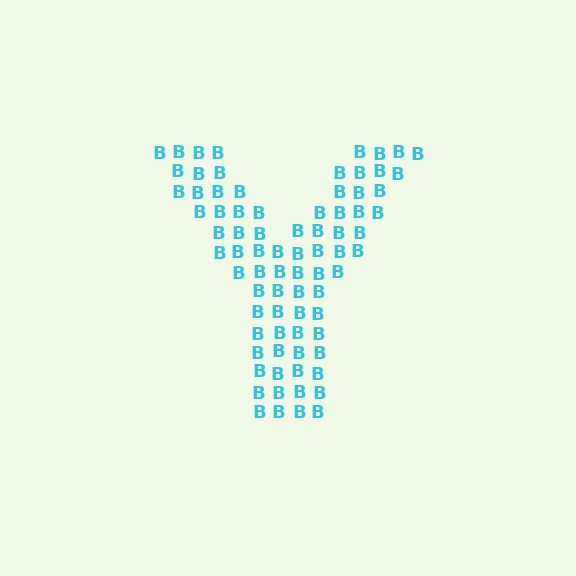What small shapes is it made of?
It is made of small letter B's.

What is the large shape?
The large shape is the letter Y.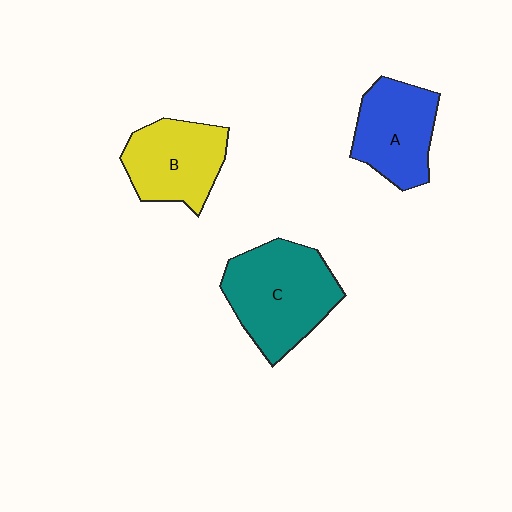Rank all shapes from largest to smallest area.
From largest to smallest: C (teal), B (yellow), A (blue).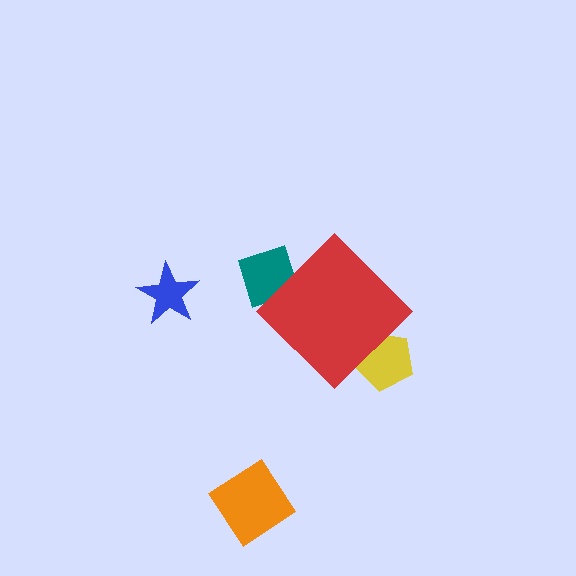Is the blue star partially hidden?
No, the blue star is fully visible.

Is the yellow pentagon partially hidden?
Yes, the yellow pentagon is partially hidden behind the red diamond.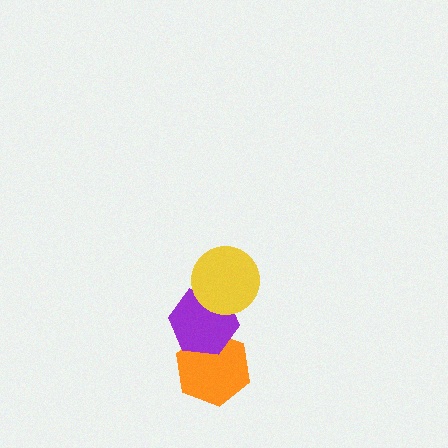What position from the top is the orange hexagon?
The orange hexagon is 3rd from the top.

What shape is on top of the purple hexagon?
The yellow circle is on top of the purple hexagon.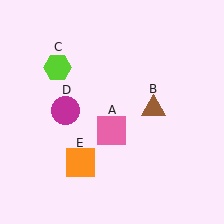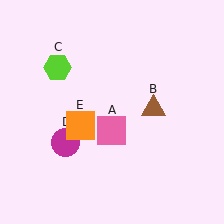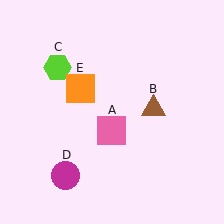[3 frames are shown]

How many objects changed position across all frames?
2 objects changed position: magenta circle (object D), orange square (object E).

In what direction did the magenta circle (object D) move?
The magenta circle (object D) moved down.